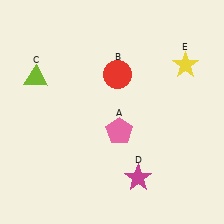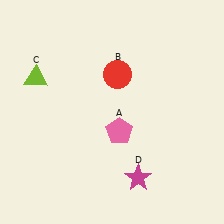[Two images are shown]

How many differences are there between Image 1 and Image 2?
There is 1 difference between the two images.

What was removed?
The yellow star (E) was removed in Image 2.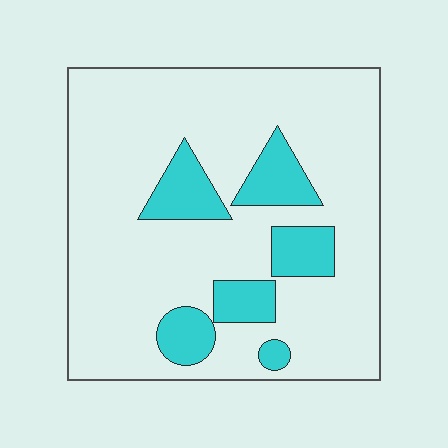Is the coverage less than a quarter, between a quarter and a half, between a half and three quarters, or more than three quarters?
Less than a quarter.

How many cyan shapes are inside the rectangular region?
6.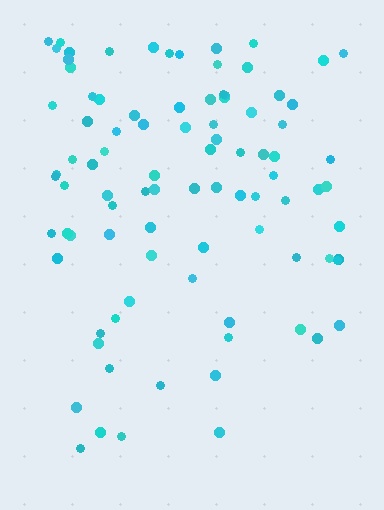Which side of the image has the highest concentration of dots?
The top.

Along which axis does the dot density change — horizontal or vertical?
Vertical.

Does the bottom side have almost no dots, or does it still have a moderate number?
Still a moderate number, just noticeably fewer than the top.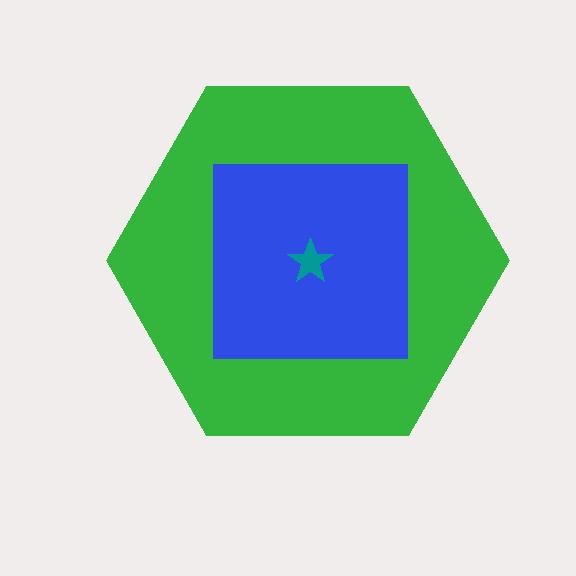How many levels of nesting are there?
3.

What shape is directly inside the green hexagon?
The blue square.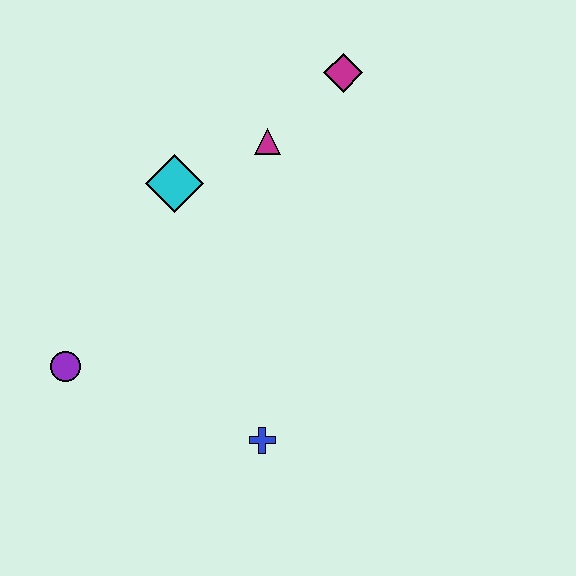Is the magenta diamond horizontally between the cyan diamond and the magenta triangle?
No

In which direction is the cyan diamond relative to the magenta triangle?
The cyan diamond is to the left of the magenta triangle.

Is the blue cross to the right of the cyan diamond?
Yes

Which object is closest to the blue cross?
The purple circle is closest to the blue cross.